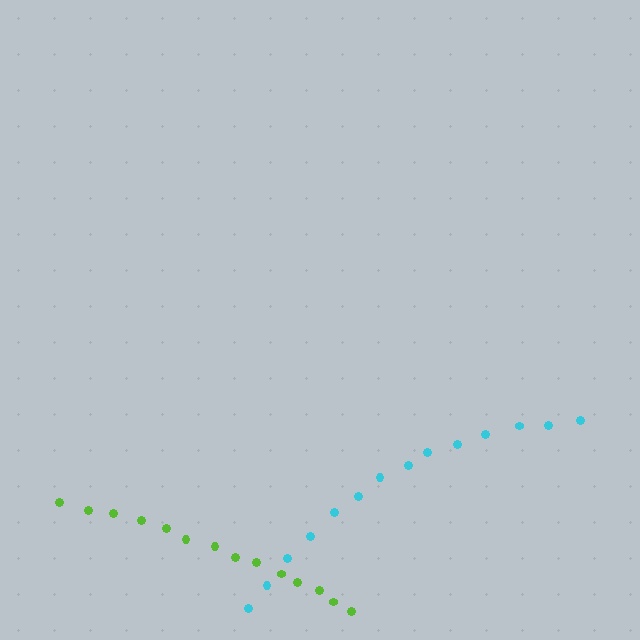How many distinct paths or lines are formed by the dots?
There are 2 distinct paths.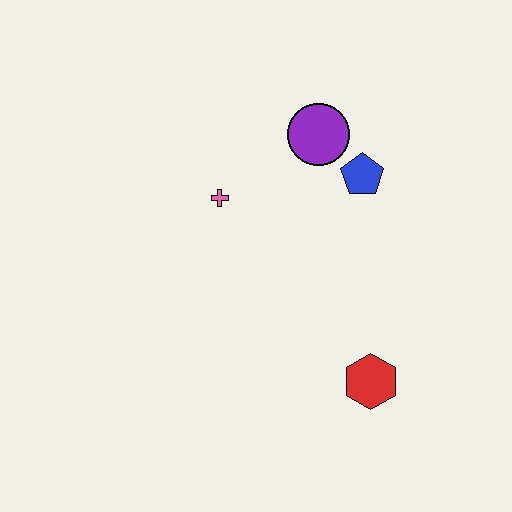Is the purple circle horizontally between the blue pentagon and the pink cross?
Yes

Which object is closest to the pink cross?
The purple circle is closest to the pink cross.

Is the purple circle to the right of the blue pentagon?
No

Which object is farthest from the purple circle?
The red hexagon is farthest from the purple circle.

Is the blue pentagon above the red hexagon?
Yes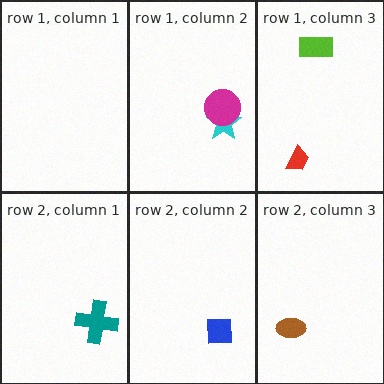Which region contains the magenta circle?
The row 1, column 2 region.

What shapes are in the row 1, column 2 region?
The cyan star, the magenta circle.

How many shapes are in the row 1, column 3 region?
2.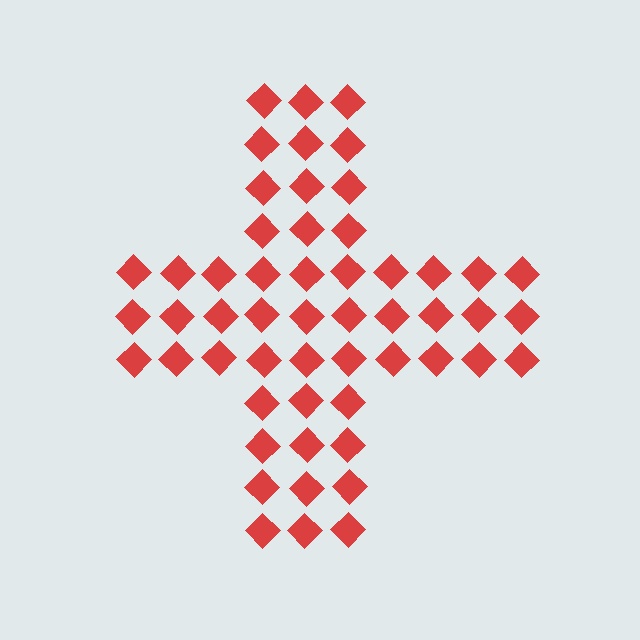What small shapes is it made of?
It is made of small diamonds.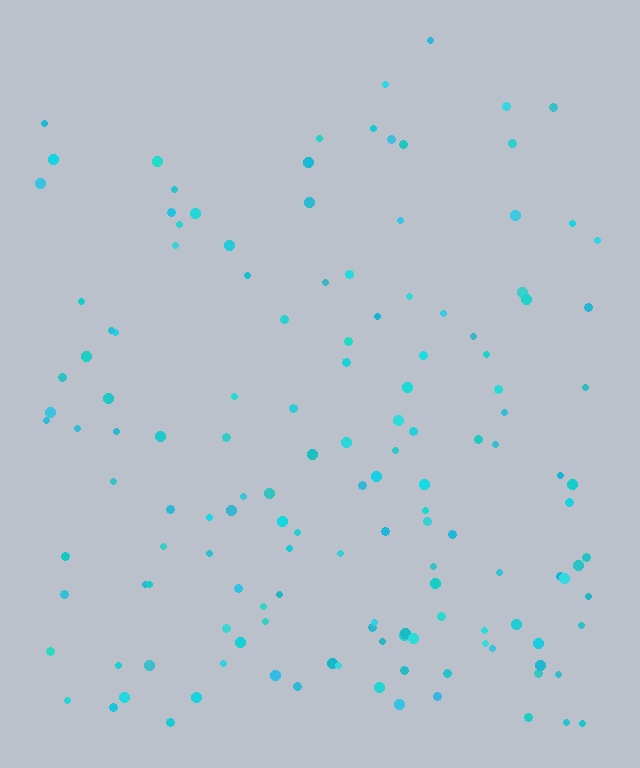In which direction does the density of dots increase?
From top to bottom, with the bottom side densest.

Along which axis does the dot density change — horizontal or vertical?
Vertical.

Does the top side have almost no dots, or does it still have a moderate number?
Still a moderate number, just noticeably fewer than the bottom.